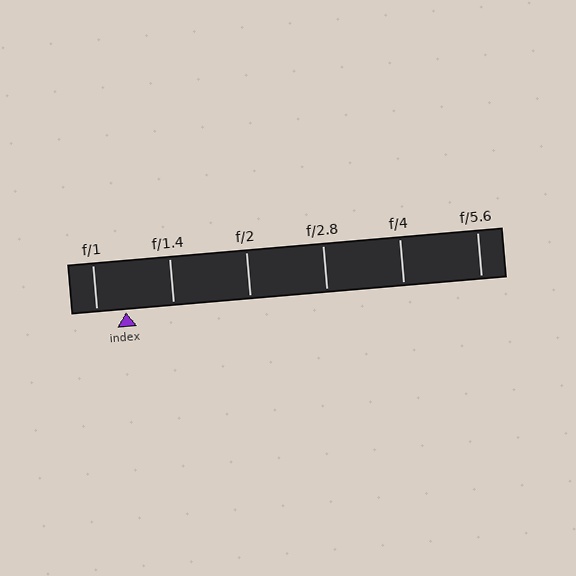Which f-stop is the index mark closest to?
The index mark is closest to f/1.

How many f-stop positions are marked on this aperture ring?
There are 6 f-stop positions marked.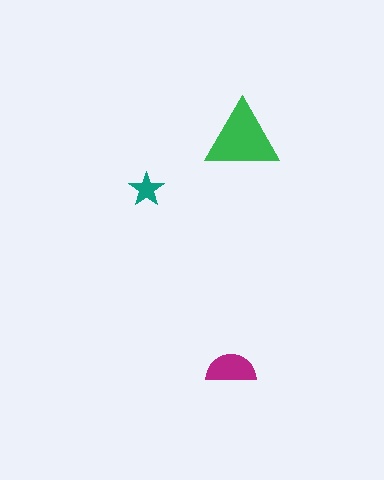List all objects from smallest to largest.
The teal star, the magenta semicircle, the green triangle.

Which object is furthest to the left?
The teal star is leftmost.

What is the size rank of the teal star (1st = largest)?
3rd.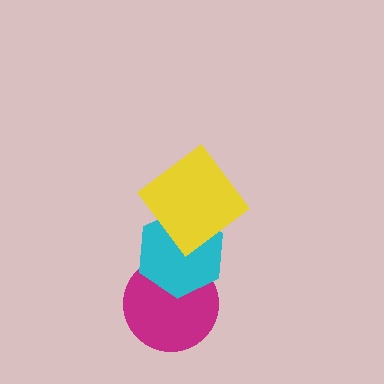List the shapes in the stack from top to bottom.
From top to bottom: the yellow diamond, the cyan hexagon, the magenta circle.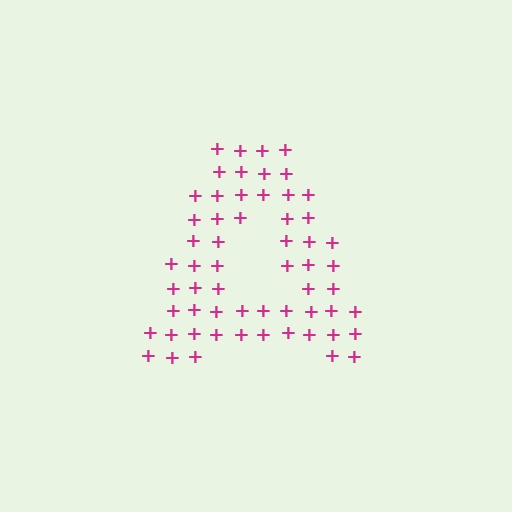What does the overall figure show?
The overall figure shows the letter A.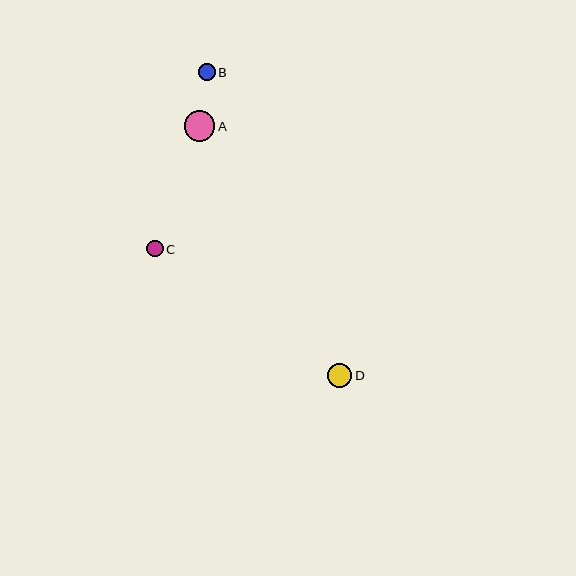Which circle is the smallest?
Circle B is the smallest with a size of approximately 17 pixels.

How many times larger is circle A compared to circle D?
Circle A is approximately 1.3 times the size of circle D.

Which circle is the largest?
Circle A is the largest with a size of approximately 31 pixels.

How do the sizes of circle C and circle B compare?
Circle C and circle B are approximately the same size.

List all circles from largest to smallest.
From largest to smallest: A, D, C, B.